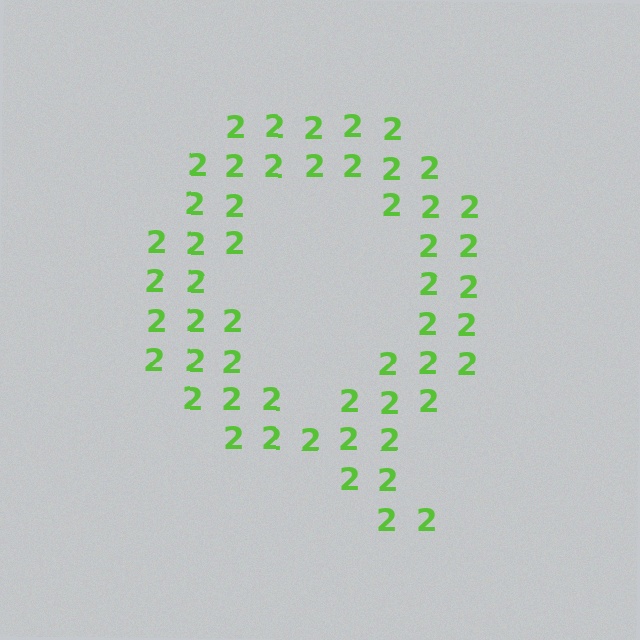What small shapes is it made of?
It is made of small digit 2's.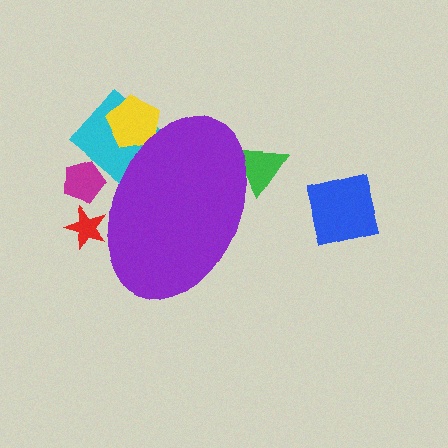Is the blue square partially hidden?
No, the blue square is fully visible.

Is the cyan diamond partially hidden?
Yes, the cyan diamond is partially hidden behind the purple ellipse.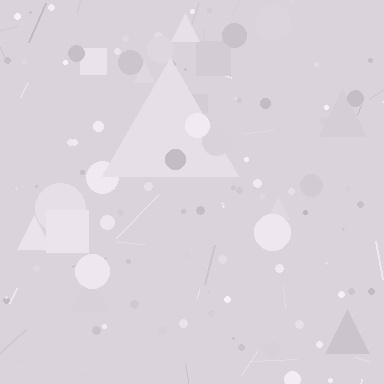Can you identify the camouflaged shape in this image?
The camouflaged shape is a triangle.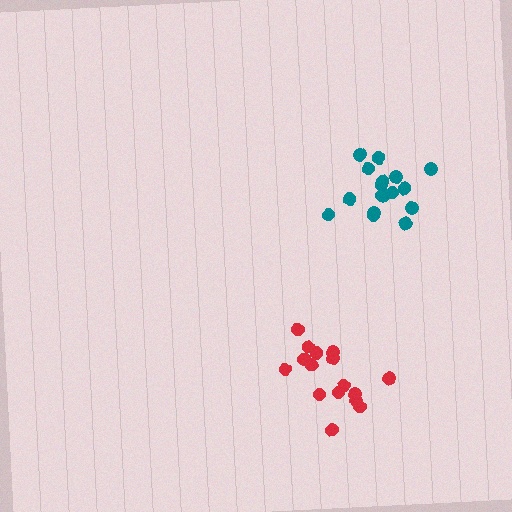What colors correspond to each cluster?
The clusters are colored: red, teal.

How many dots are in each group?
Group 1: 16 dots, Group 2: 17 dots (33 total).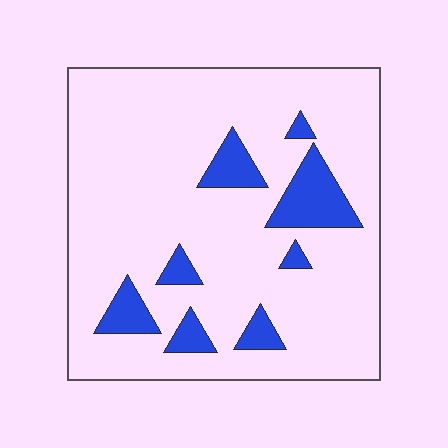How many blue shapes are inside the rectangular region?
8.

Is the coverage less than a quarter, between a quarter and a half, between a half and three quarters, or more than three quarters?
Less than a quarter.